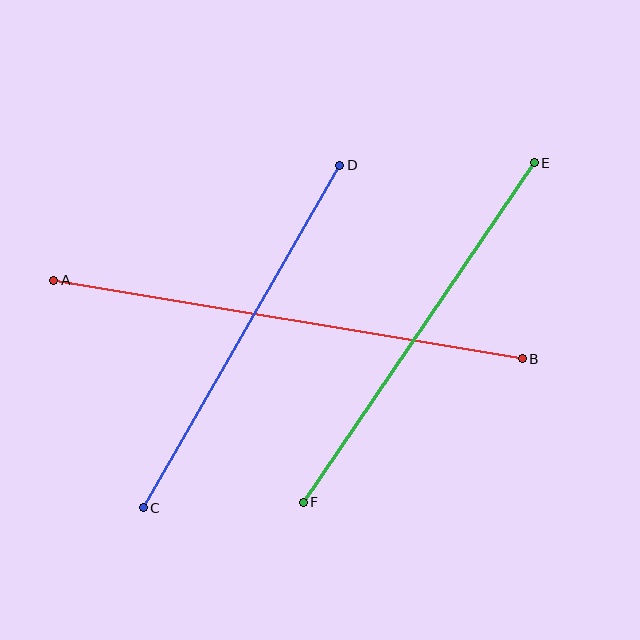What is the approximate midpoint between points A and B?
The midpoint is at approximately (288, 320) pixels.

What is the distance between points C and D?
The distance is approximately 395 pixels.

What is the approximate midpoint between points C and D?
The midpoint is at approximately (242, 336) pixels.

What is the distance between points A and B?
The distance is approximately 475 pixels.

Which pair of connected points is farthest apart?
Points A and B are farthest apart.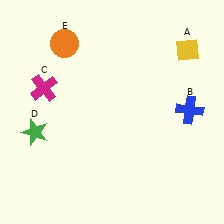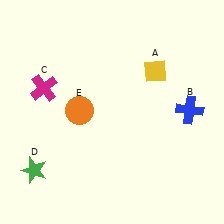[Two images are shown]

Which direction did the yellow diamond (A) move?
The yellow diamond (A) moved left.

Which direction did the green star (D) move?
The green star (D) moved down.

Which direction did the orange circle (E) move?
The orange circle (E) moved down.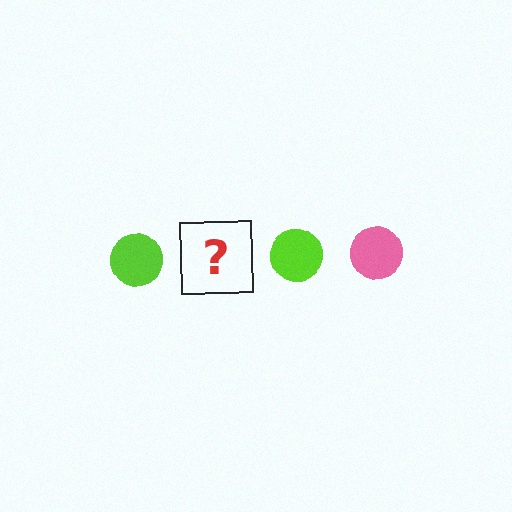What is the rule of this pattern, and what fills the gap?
The rule is that the pattern cycles through lime, pink circles. The gap should be filled with a pink circle.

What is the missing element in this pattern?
The missing element is a pink circle.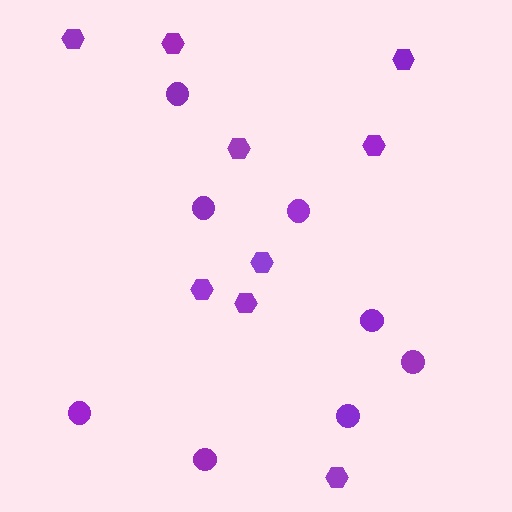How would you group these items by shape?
There are 2 groups: one group of hexagons (9) and one group of circles (8).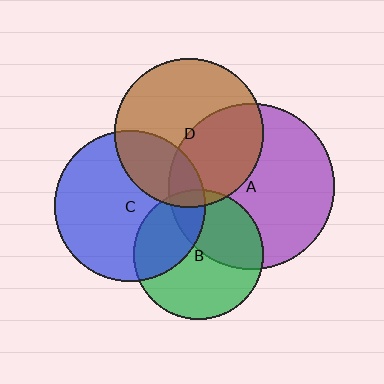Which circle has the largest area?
Circle A (purple).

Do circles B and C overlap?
Yes.